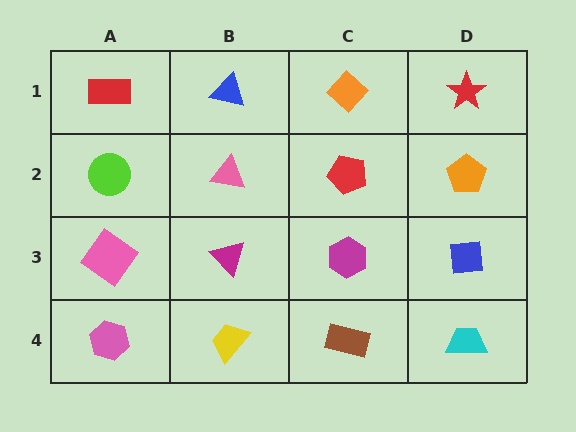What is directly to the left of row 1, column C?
A blue triangle.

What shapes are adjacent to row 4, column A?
A pink diamond (row 3, column A), a yellow trapezoid (row 4, column B).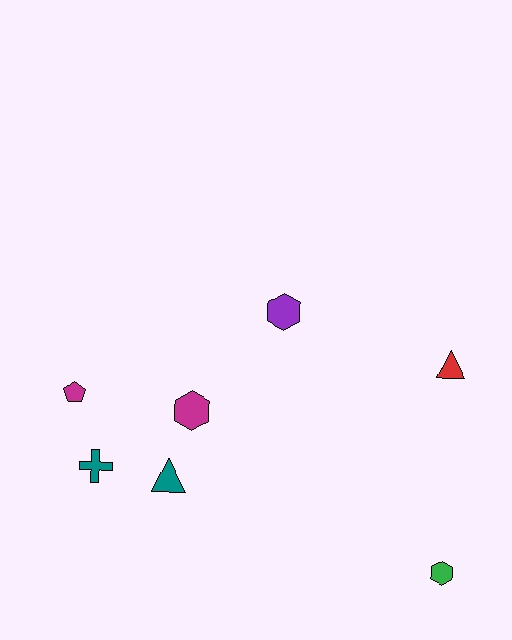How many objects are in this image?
There are 7 objects.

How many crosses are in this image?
There is 1 cross.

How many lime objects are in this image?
There are no lime objects.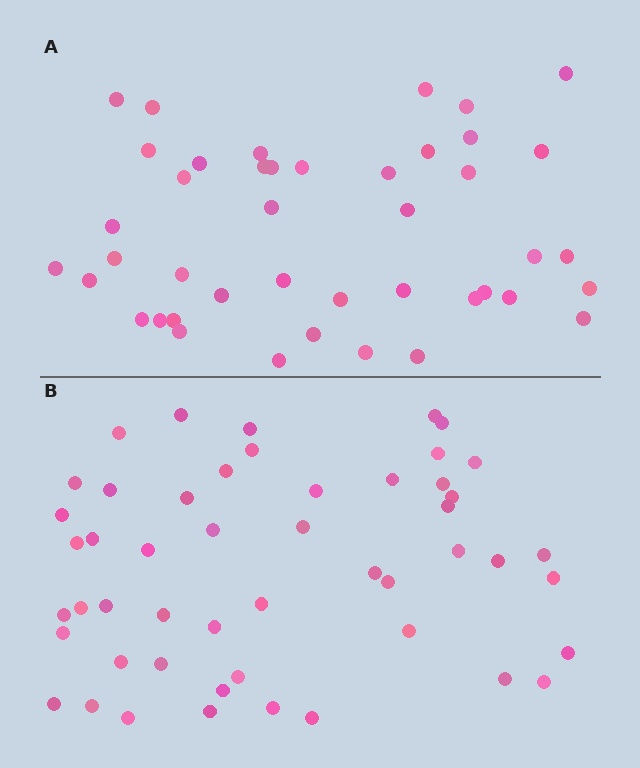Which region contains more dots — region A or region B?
Region B (the bottom region) has more dots.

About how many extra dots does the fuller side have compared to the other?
Region B has roughly 8 or so more dots than region A.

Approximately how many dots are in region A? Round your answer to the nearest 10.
About 40 dots. (The exact count is 43, which rounds to 40.)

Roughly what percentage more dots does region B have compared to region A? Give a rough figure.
About 15% more.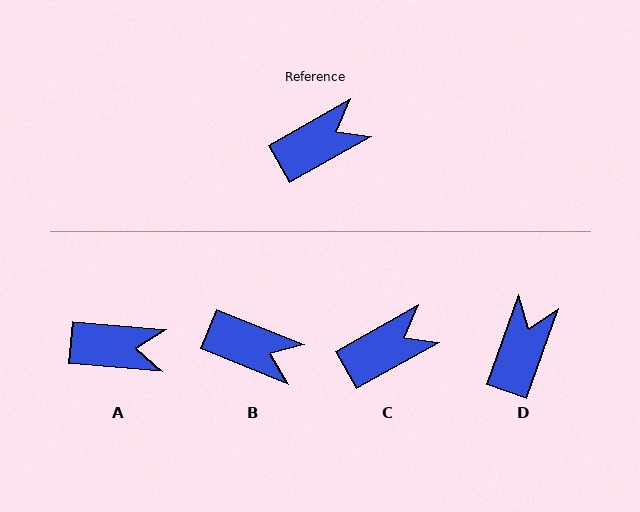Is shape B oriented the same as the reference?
No, it is off by about 51 degrees.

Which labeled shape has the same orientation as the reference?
C.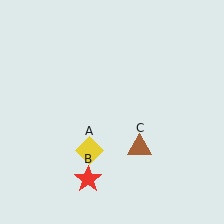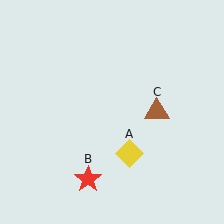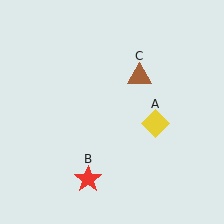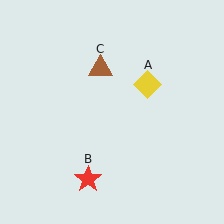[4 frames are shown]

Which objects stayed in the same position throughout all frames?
Red star (object B) remained stationary.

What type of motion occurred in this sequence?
The yellow diamond (object A), brown triangle (object C) rotated counterclockwise around the center of the scene.